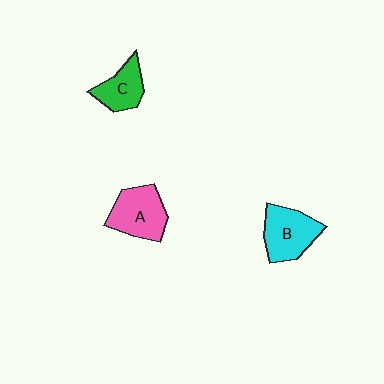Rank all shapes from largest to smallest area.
From largest to smallest: A (pink), B (cyan), C (green).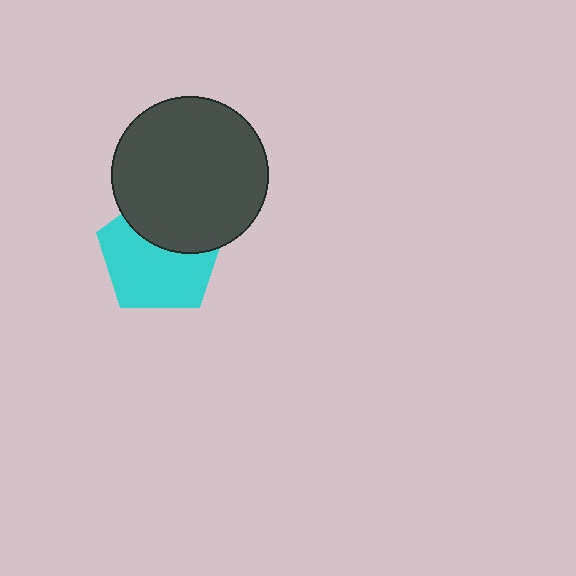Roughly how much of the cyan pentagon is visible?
About half of it is visible (roughly 62%).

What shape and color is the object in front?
The object in front is a dark gray circle.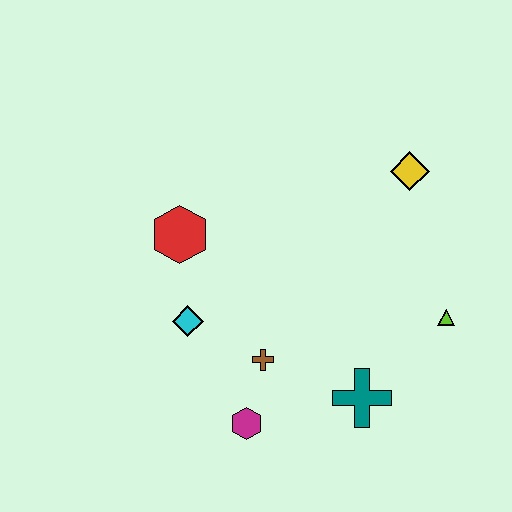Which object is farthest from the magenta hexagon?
The yellow diamond is farthest from the magenta hexagon.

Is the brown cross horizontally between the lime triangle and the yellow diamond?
No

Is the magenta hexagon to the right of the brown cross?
No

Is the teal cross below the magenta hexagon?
No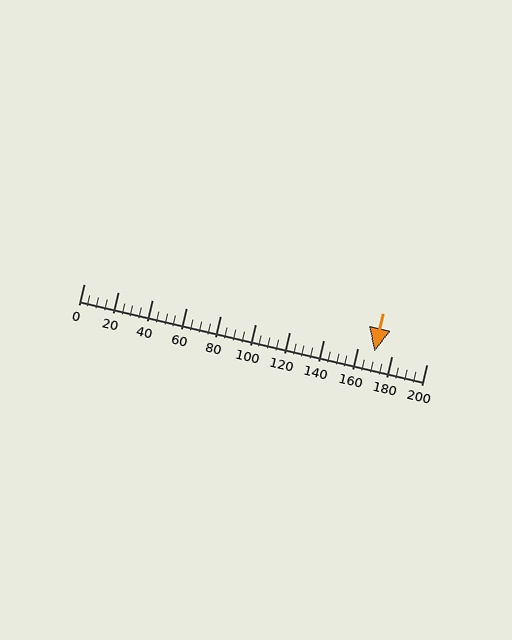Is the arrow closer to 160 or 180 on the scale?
The arrow is closer to 160.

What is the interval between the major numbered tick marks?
The major tick marks are spaced 20 units apart.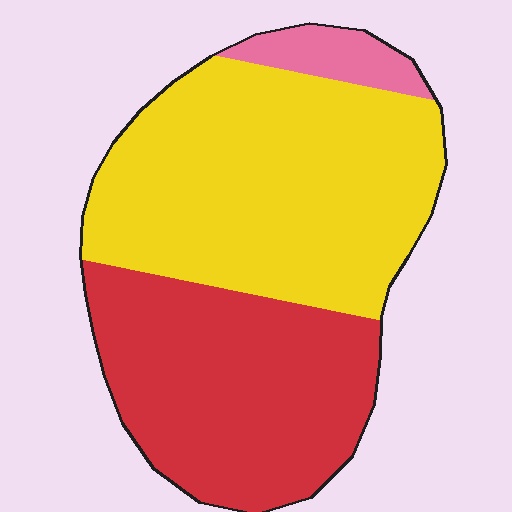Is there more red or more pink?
Red.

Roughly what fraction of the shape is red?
Red covers 40% of the shape.